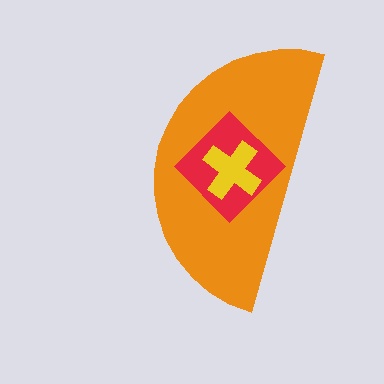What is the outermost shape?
The orange semicircle.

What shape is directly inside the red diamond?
The yellow cross.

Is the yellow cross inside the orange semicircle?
Yes.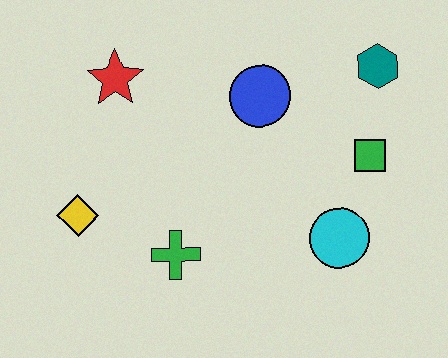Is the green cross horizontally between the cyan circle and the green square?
No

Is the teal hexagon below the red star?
No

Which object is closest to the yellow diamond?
The green cross is closest to the yellow diamond.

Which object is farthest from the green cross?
The teal hexagon is farthest from the green cross.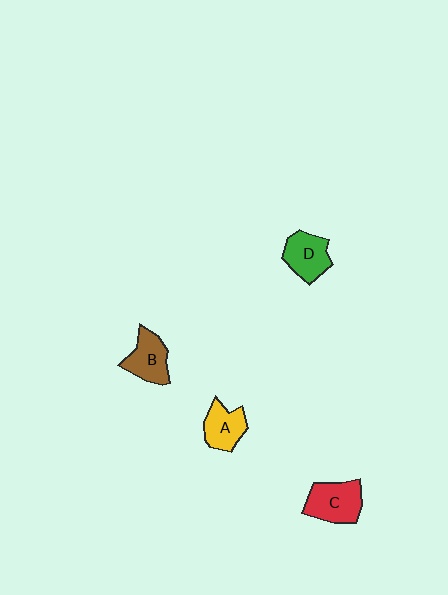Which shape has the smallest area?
Shape A (yellow).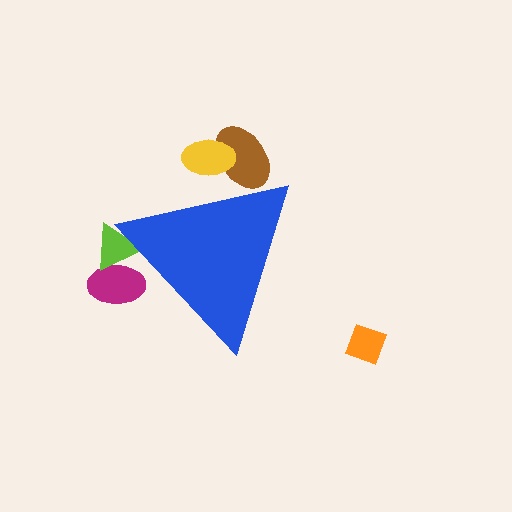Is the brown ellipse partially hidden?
Yes, the brown ellipse is partially hidden behind the blue triangle.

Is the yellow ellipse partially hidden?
Yes, the yellow ellipse is partially hidden behind the blue triangle.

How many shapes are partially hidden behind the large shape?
4 shapes are partially hidden.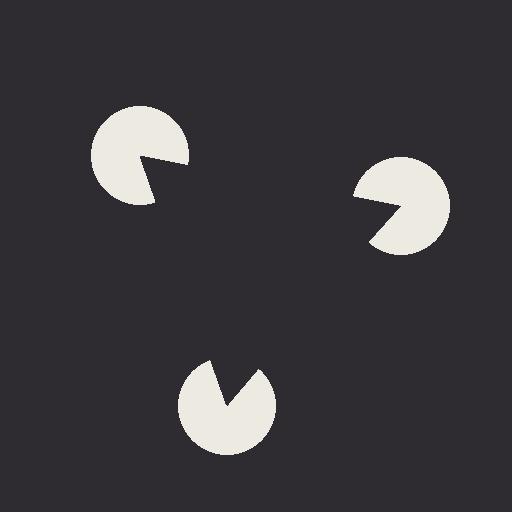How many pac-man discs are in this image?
There are 3 — one at each vertex of the illusory triangle.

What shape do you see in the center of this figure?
An illusory triangle — its edges are inferred from the aligned wedge cuts in the pac-man discs, not physically drawn.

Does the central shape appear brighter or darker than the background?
It typically appears slightly darker than the background, even though no actual brightness change is drawn.